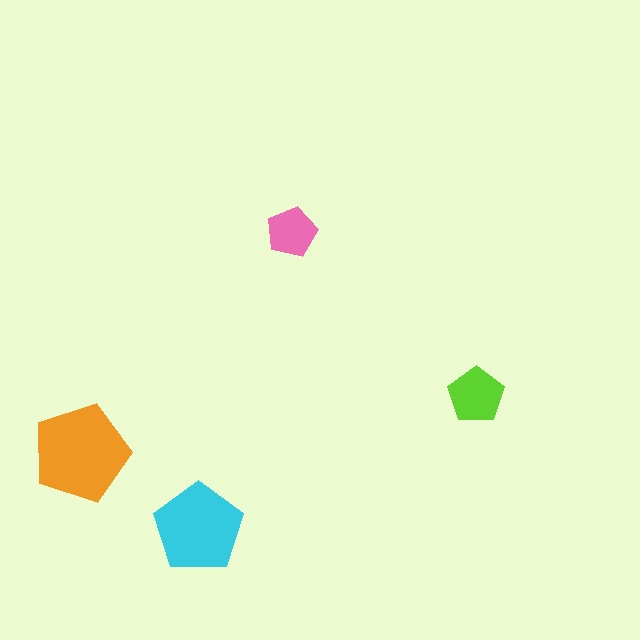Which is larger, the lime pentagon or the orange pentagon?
The orange one.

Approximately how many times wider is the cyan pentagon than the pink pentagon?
About 2 times wider.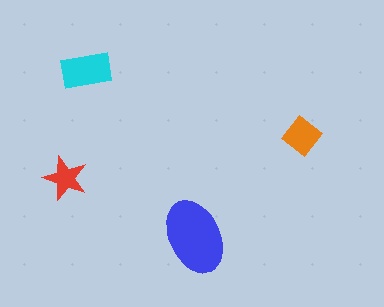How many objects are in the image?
There are 4 objects in the image.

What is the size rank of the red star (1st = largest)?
4th.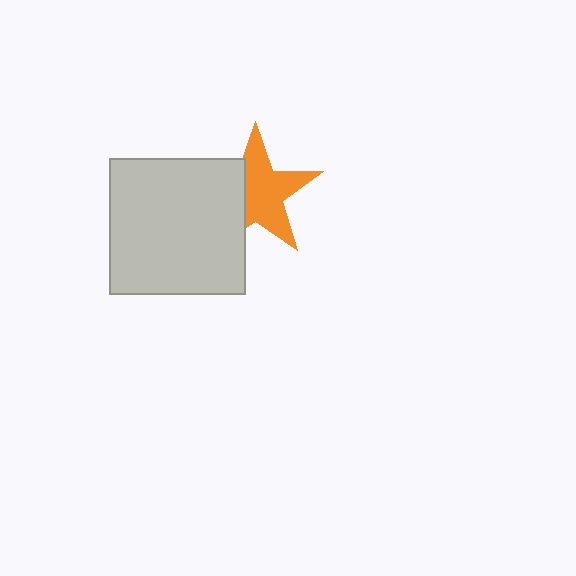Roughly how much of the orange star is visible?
Most of it is visible (roughly 65%).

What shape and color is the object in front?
The object in front is a light gray square.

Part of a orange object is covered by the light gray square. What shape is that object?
It is a star.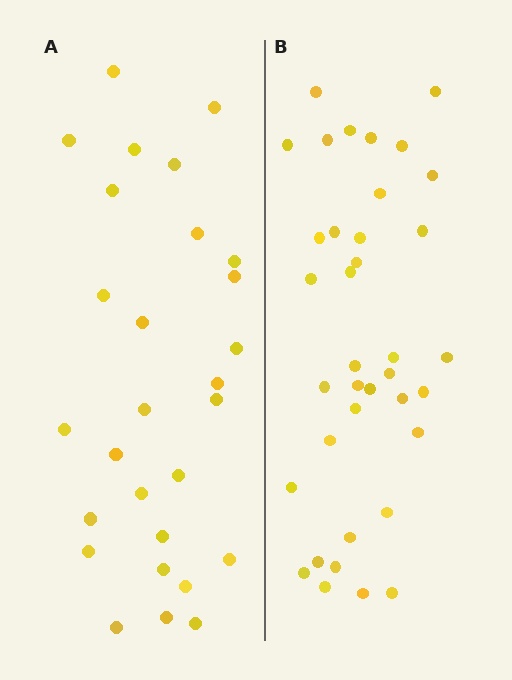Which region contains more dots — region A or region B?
Region B (the right region) has more dots.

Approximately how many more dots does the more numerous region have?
Region B has roughly 8 or so more dots than region A.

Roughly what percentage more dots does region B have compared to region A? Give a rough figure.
About 30% more.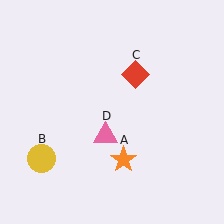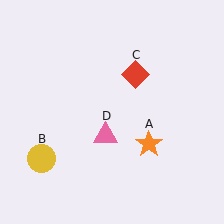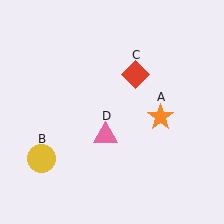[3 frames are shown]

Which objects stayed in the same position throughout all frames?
Yellow circle (object B) and red diamond (object C) and pink triangle (object D) remained stationary.